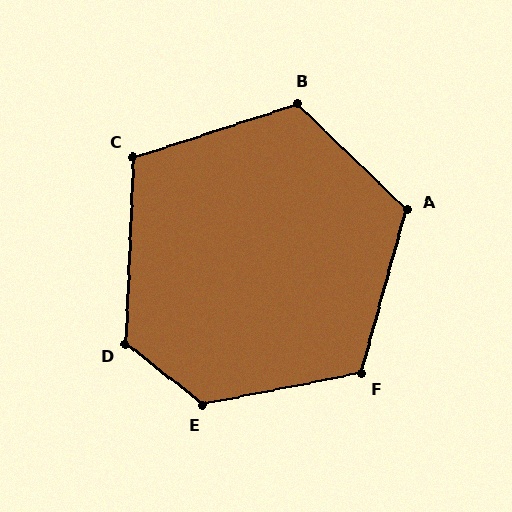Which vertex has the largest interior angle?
E, at approximately 131 degrees.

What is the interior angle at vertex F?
Approximately 117 degrees (obtuse).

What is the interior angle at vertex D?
Approximately 126 degrees (obtuse).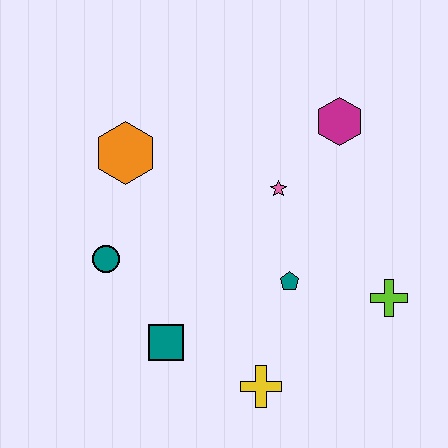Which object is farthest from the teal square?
The magenta hexagon is farthest from the teal square.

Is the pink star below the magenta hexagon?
Yes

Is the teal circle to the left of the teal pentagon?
Yes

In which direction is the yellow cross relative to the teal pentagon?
The yellow cross is below the teal pentagon.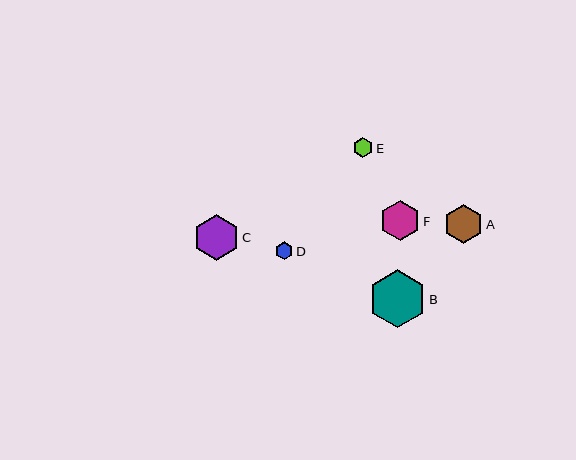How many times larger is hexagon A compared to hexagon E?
Hexagon A is approximately 1.9 times the size of hexagon E.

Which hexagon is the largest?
Hexagon B is the largest with a size of approximately 58 pixels.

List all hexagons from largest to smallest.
From largest to smallest: B, C, F, A, E, D.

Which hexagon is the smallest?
Hexagon D is the smallest with a size of approximately 18 pixels.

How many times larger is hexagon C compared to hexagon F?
Hexagon C is approximately 1.1 times the size of hexagon F.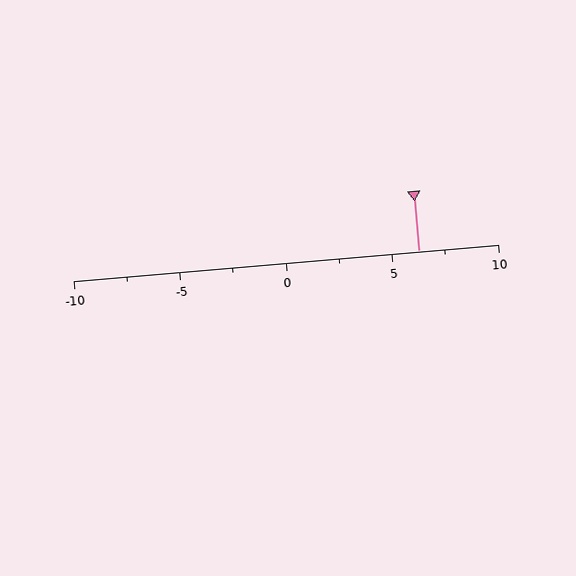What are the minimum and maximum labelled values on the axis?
The axis runs from -10 to 10.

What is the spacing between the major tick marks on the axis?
The major ticks are spaced 5 apart.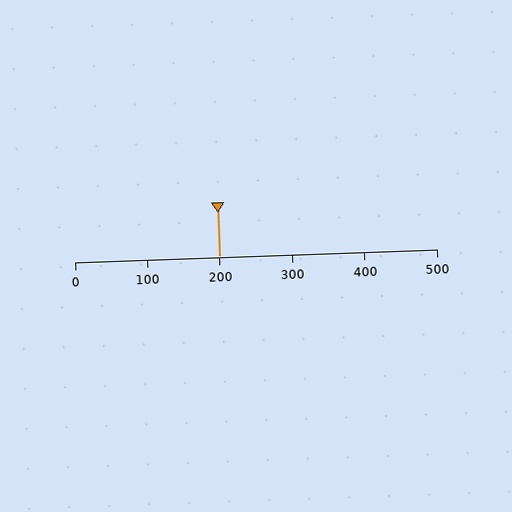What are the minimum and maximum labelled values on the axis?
The axis runs from 0 to 500.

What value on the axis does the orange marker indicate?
The marker indicates approximately 200.